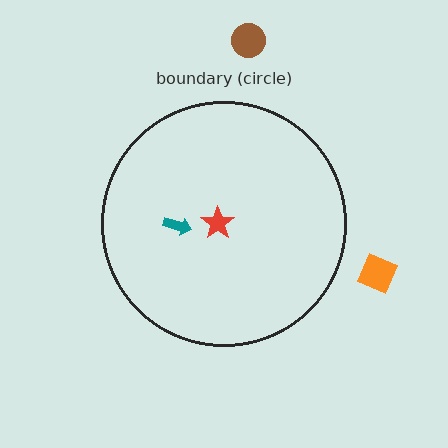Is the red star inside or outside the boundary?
Inside.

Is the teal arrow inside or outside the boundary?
Inside.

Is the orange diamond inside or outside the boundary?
Outside.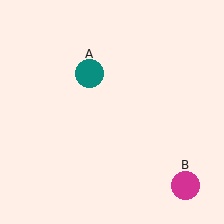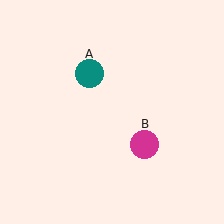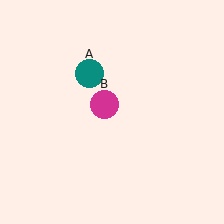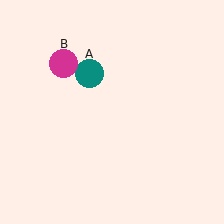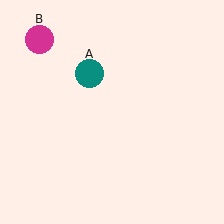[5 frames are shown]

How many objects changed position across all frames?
1 object changed position: magenta circle (object B).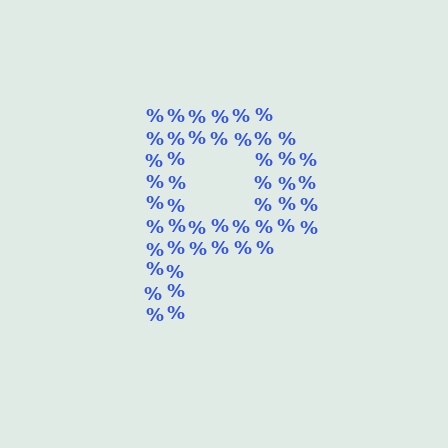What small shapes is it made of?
It is made of small percent signs.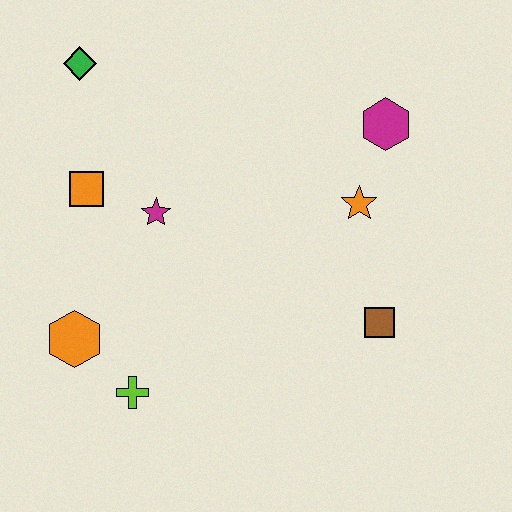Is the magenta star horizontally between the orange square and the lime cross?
No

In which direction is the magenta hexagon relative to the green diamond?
The magenta hexagon is to the right of the green diamond.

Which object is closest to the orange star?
The magenta hexagon is closest to the orange star.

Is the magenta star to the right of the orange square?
Yes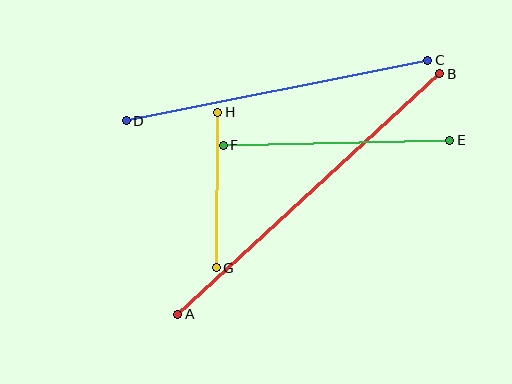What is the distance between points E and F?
The distance is approximately 226 pixels.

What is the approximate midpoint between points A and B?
The midpoint is at approximately (309, 194) pixels.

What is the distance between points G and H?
The distance is approximately 155 pixels.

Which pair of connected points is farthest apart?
Points A and B are farthest apart.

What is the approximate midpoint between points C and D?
The midpoint is at approximately (277, 91) pixels.